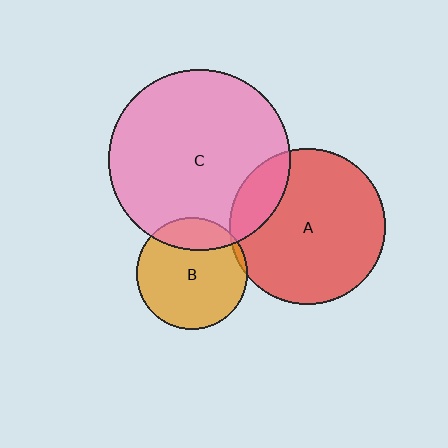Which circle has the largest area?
Circle C (pink).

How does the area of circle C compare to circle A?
Approximately 1.4 times.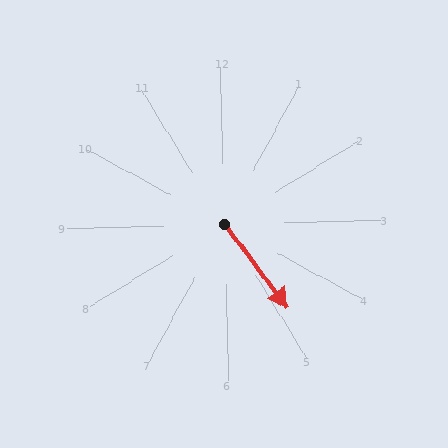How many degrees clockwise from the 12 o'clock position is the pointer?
Approximately 144 degrees.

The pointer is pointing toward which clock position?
Roughly 5 o'clock.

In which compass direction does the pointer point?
Southeast.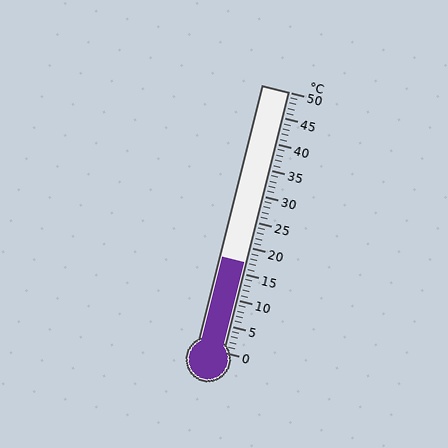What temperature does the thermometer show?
The thermometer shows approximately 17°C.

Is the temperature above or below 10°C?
The temperature is above 10°C.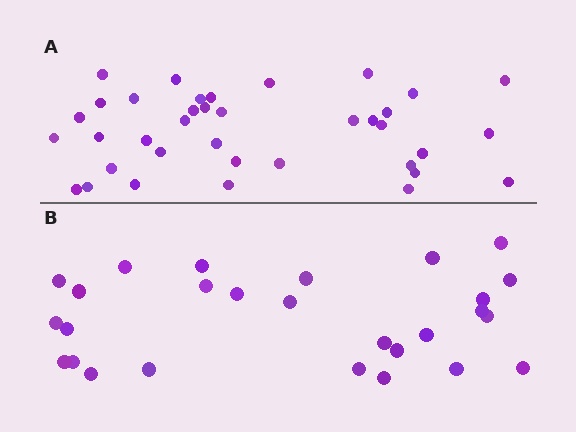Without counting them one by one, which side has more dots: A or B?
Region A (the top region) has more dots.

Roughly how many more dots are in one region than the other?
Region A has roughly 10 or so more dots than region B.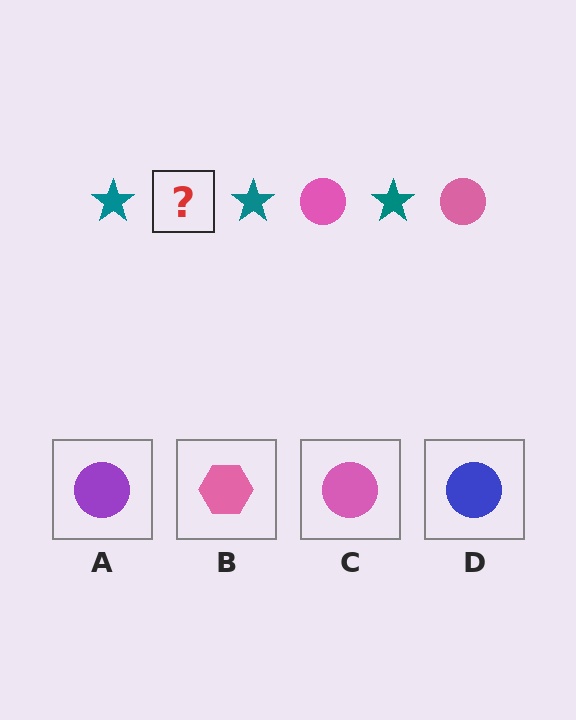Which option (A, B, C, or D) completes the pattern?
C.